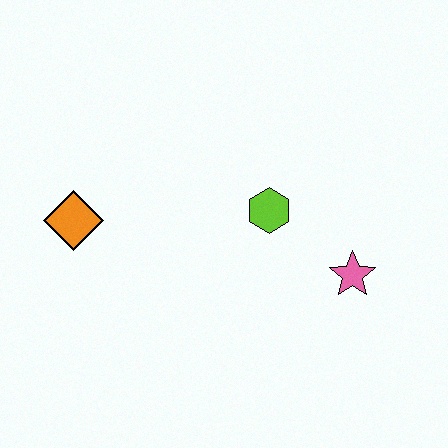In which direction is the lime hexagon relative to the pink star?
The lime hexagon is to the left of the pink star.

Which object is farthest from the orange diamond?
The pink star is farthest from the orange diamond.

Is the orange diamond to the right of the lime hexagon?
No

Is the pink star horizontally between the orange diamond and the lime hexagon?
No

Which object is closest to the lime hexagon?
The pink star is closest to the lime hexagon.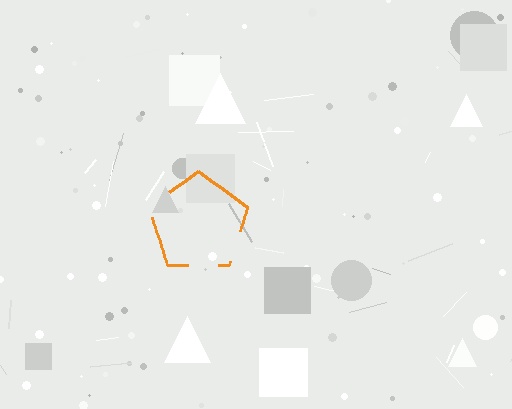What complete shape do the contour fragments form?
The contour fragments form a pentagon.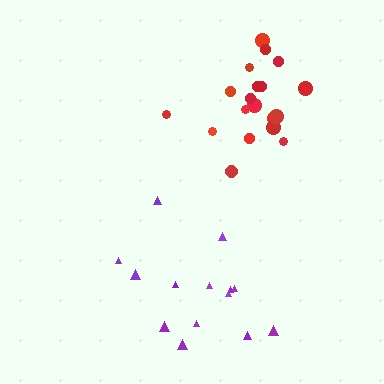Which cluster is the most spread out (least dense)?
Purple.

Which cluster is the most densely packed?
Red.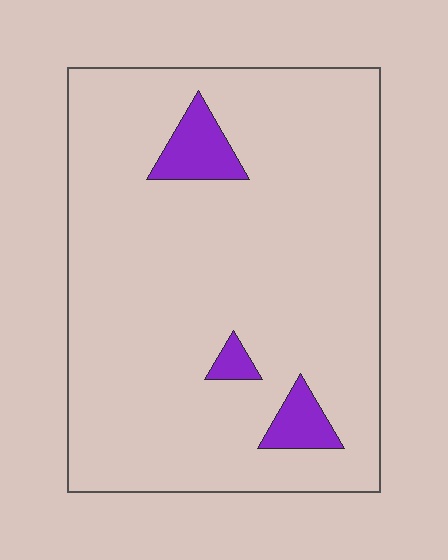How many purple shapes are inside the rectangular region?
3.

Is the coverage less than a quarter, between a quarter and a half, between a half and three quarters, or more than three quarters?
Less than a quarter.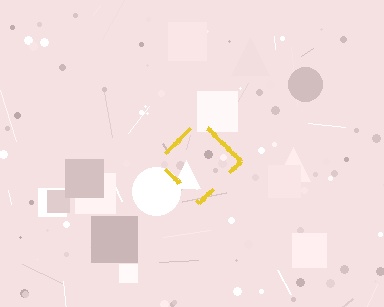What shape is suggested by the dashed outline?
The dashed outline suggests a diamond.